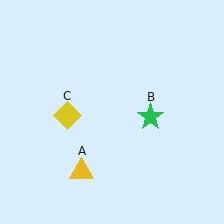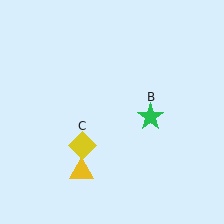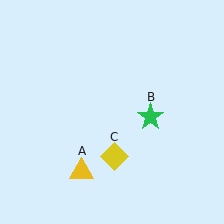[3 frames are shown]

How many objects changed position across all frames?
1 object changed position: yellow diamond (object C).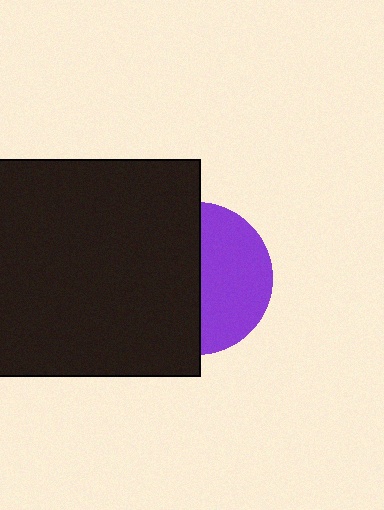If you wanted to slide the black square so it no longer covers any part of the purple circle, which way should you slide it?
Slide it left — that is the most direct way to separate the two shapes.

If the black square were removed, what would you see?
You would see the complete purple circle.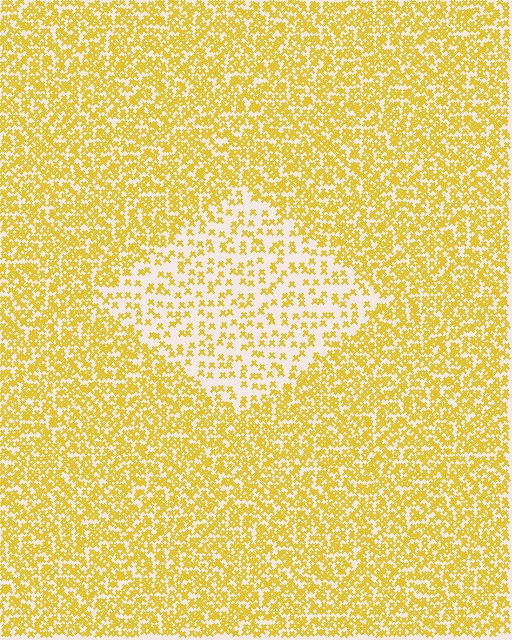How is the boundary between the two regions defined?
The boundary is defined by a change in element density (approximately 2.4x ratio). All elements are the same color, size, and shape.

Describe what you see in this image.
The image contains small yellow elements arranged at two different densities. A diamond-shaped region is visible where the elements are less densely packed than the surrounding area.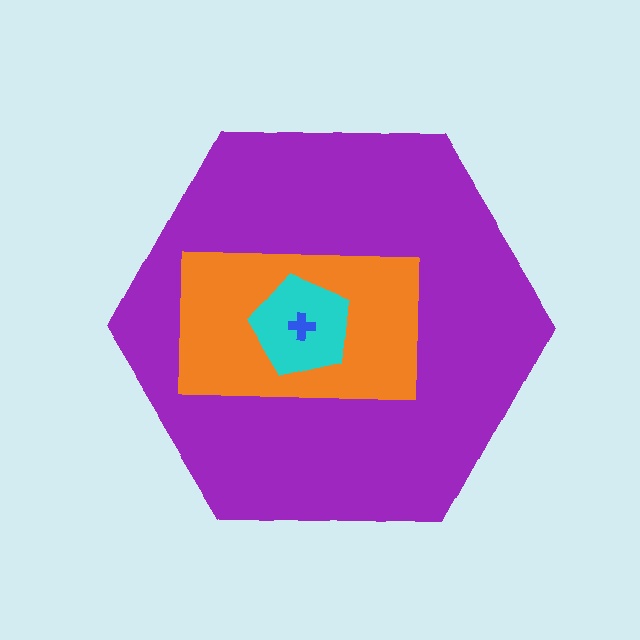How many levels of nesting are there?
4.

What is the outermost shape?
The purple hexagon.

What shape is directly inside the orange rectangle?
The cyan pentagon.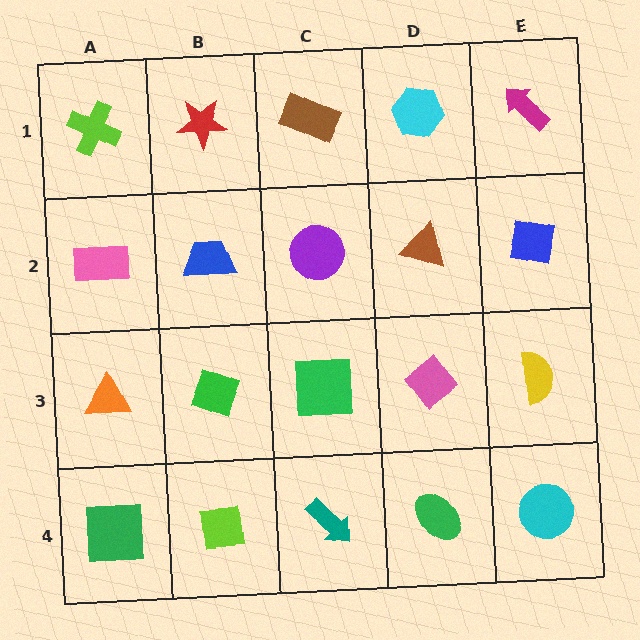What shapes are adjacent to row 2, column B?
A red star (row 1, column B), a green diamond (row 3, column B), a pink rectangle (row 2, column A), a purple circle (row 2, column C).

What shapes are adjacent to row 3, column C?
A purple circle (row 2, column C), a teal arrow (row 4, column C), a green diamond (row 3, column B), a pink diamond (row 3, column D).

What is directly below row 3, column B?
A lime square.